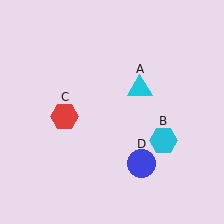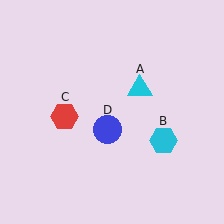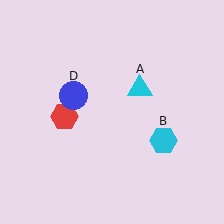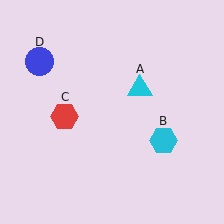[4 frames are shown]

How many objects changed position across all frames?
1 object changed position: blue circle (object D).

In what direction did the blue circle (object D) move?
The blue circle (object D) moved up and to the left.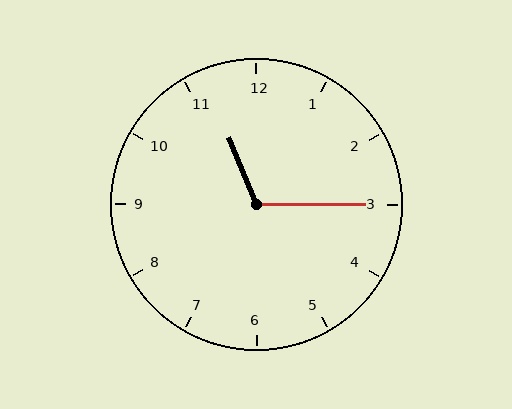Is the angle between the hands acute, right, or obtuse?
It is obtuse.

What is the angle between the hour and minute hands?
Approximately 112 degrees.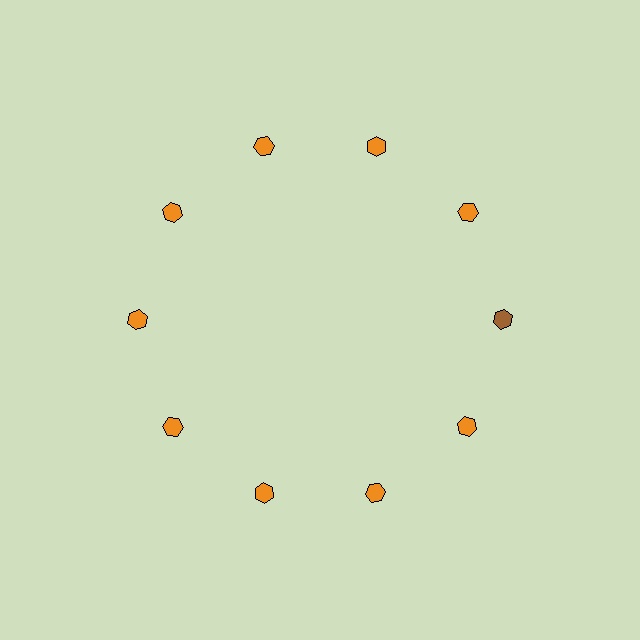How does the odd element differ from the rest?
It has a different color: brown instead of orange.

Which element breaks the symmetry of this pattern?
The brown hexagon at roughly the 3 o'clock position breaks the symmetry. All other shapes are orange hexagons.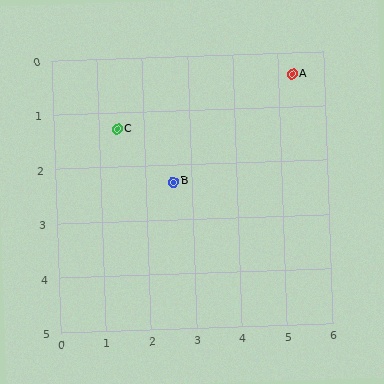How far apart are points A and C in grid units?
Points A and C are about 4.0 grid units apart.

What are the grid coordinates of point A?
Point A is at approximately (5.3, 0.4).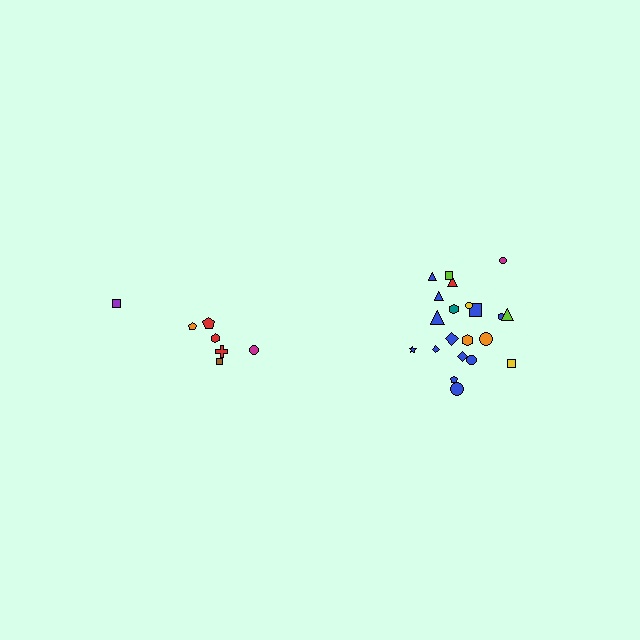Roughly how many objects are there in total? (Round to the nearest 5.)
Roughly 30 objects in total.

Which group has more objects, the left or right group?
The right group.